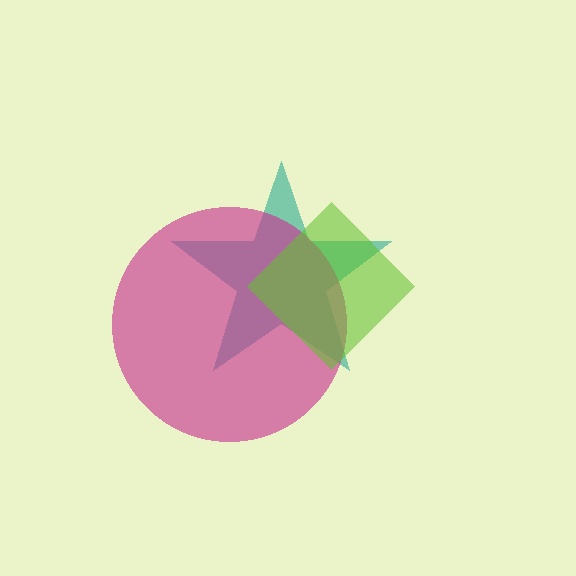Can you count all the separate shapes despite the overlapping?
Yes, there are 3 separate shapes.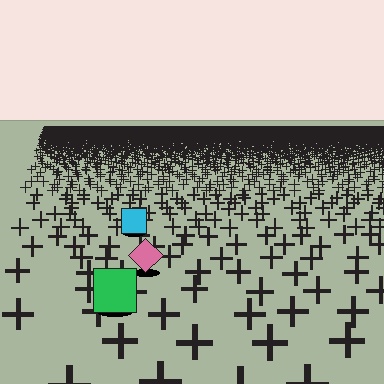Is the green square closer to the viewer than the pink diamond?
Yes. The green square is closer — you can tell from the texture gradient: the ground texture is coarser near it.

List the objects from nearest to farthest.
From nearest to farthest: the green square, the pink diamond, the cyan square.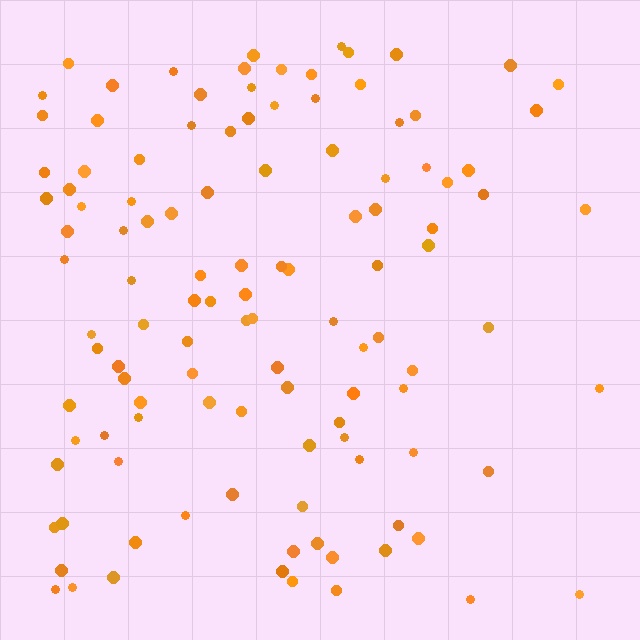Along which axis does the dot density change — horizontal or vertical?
Horizontal.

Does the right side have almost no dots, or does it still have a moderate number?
Still a moderate number, just noticeably fewer than the left.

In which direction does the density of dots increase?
From right to left, with the left side densest.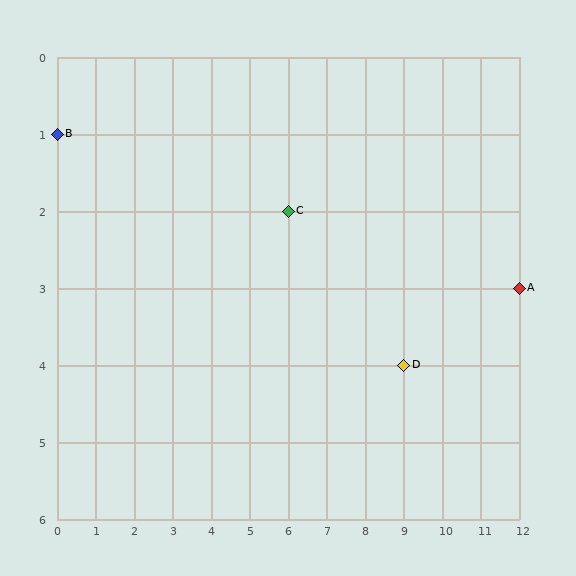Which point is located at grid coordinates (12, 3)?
Point A is at (12, 3).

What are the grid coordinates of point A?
Point A is at grid coordinates (12, 3).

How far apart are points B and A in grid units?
Points B and A are 12 columns and 2 rows apart (about 12.2 grid units diagonally).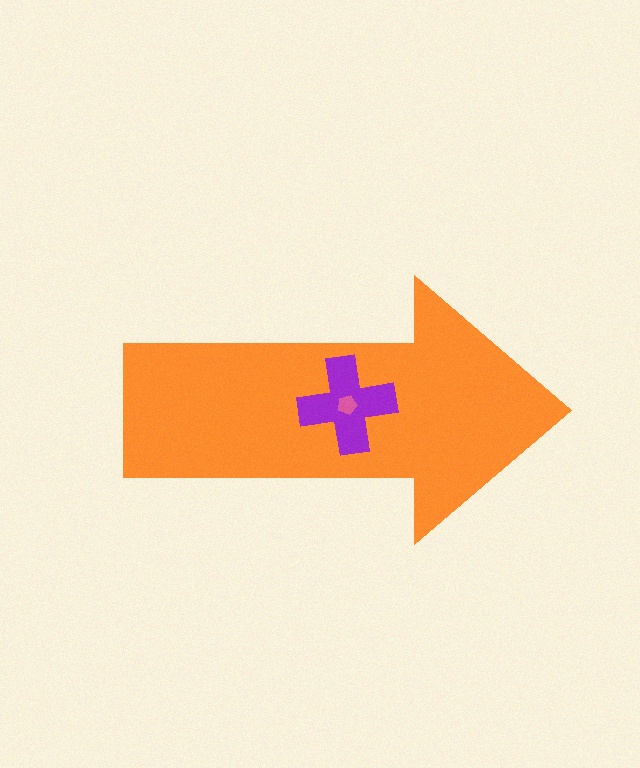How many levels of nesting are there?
3.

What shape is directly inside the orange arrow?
The purple cross.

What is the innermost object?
The pink pentagon.